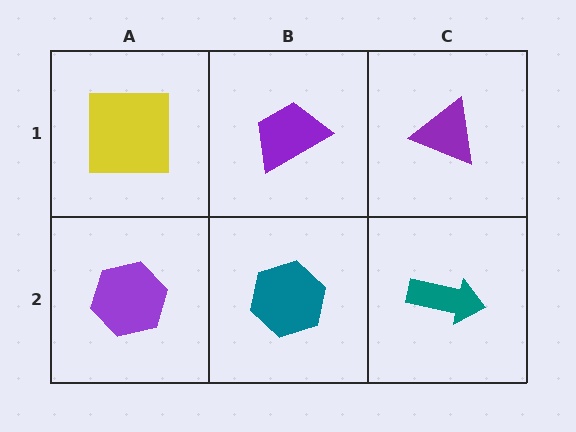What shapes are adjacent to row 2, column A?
A yellow square (row 1, column A), a teal hexagon (row 2, column B).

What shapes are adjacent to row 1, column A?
A purple hexagon (row 2, column A), a purple trapezoid (row 1, column B).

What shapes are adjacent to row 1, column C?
A teal arrow (row 2, column C), a purple trapezoid (row 1, column B).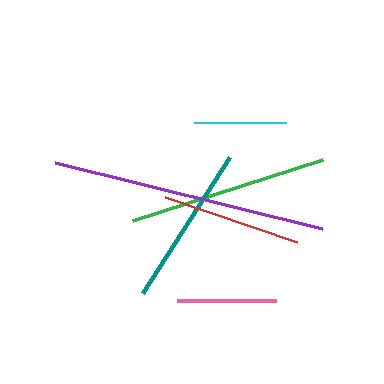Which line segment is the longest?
The purple line is the longest at approximately 275 pixels.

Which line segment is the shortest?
The cyan line is the shortest at approximately 92 pixels.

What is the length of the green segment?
The green segment is approximately 200 pixels long.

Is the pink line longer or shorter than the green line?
The green line is longer than the pink line.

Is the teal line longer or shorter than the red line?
The teal line is longer than the red line.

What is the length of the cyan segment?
The cyan segment is approximately 92 pixels long.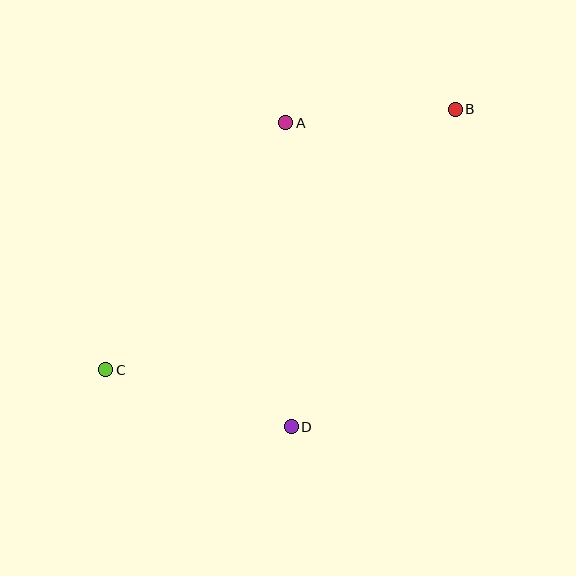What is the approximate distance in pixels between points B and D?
The distance between B and D is approximately 358 pixels.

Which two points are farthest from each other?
Points B and C are farthest from each other.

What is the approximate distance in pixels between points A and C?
The distance between A and C is approximately 305 pixels.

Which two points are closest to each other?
Points A and B are closest to each other.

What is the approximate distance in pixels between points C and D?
The distance between C and D is approximately 194 pixels.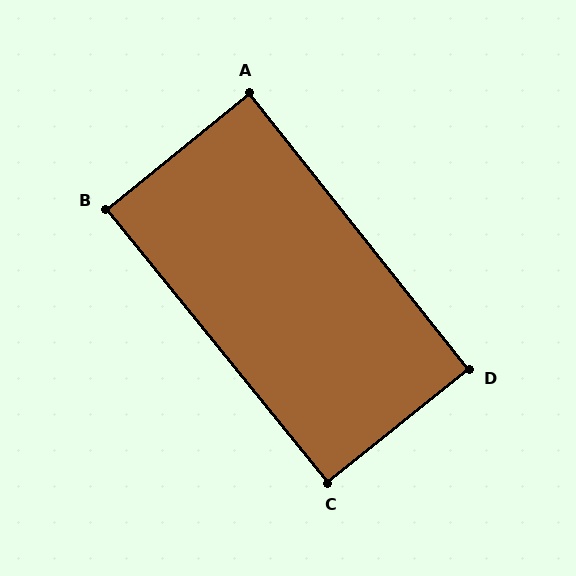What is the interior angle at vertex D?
Approximately 90 degrees (approximately right).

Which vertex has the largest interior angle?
C, at approximately 90 degrees.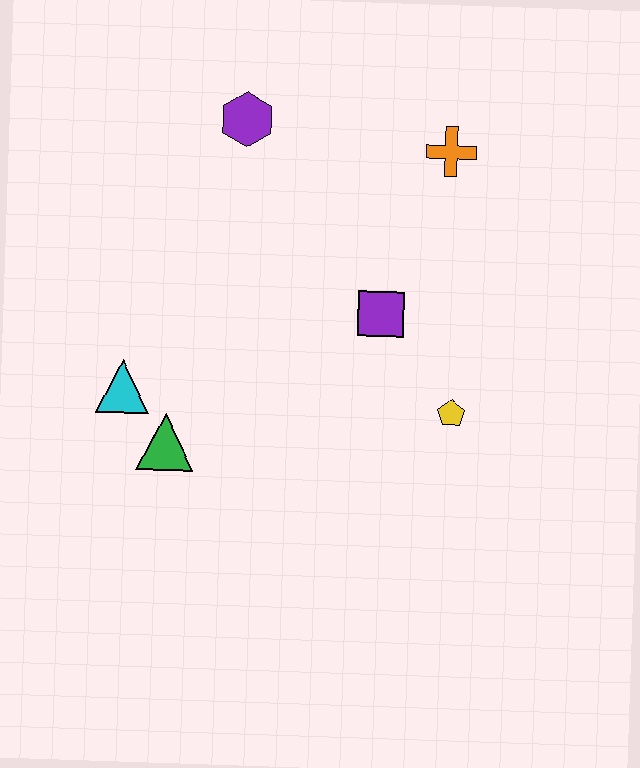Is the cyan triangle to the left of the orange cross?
Yes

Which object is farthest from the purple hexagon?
The yellow pentagon is farthest from the purple hexagon.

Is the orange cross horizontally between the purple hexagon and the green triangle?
No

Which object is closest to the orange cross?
The purple square is closest to the orange cross.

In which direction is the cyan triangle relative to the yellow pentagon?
The cyan triangle is to the left of the yellow pentagon.